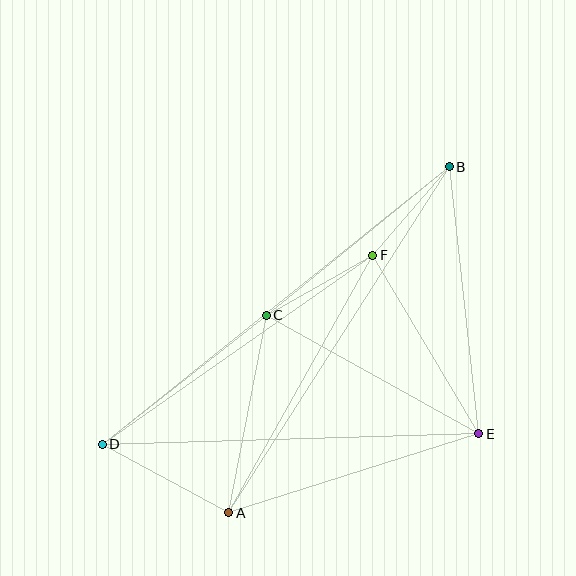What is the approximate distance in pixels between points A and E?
The distance between A and E is approximately 262 pixels.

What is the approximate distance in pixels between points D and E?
The distance between D and E is approximately 376 pixels.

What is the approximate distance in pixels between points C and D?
The distance between C and D is approximately 208 pixels.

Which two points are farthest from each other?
Points B and D are farthest from each other.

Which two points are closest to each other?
Points B and F are closest to each other.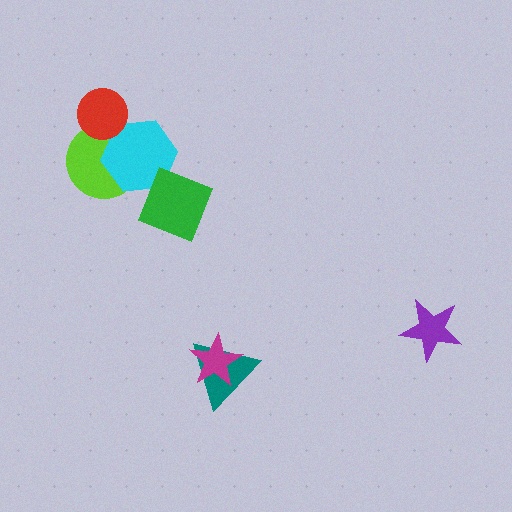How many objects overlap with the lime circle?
2 objects overlap with the lime circle.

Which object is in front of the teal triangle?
The magenta star is in front of the teal triangle.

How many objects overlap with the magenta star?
1 object overlaps with the magenta star.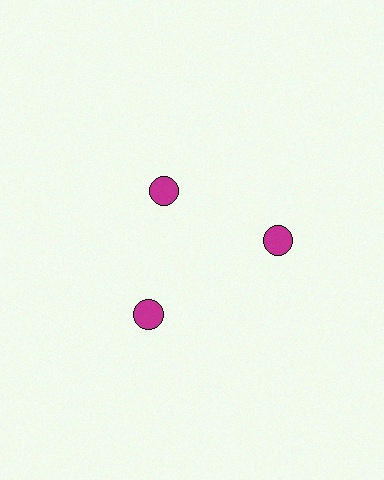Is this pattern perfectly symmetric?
No. The 3 magenta circles are arranged in a ring, but one element near the 11 o'clock position is pulled inward toward the center, breaking the 3-fold rotational symmetry.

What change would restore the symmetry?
The symmetry would be restored by moving it outward, back onto the ring so that all 3 circles sit at equal angles and equal distance from the center.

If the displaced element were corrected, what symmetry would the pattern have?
It would have 3-fold rotational symmetry — the pattern would map onto itself every 120 degrees.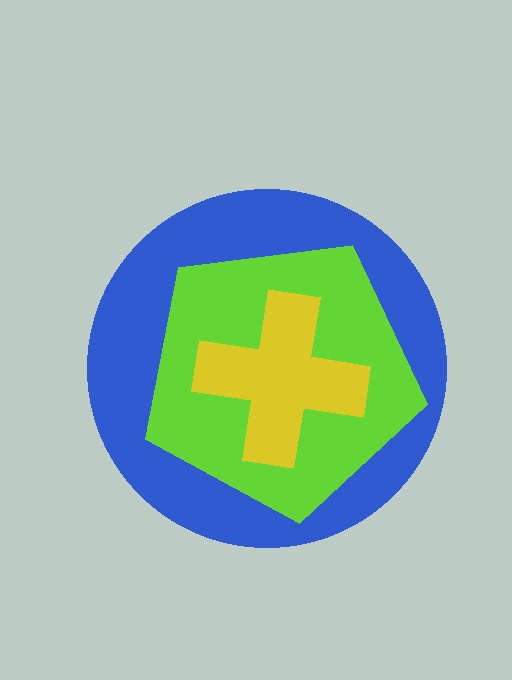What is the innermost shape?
The yellow cross.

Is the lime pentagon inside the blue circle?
Yes.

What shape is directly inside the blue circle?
The lime pentagon.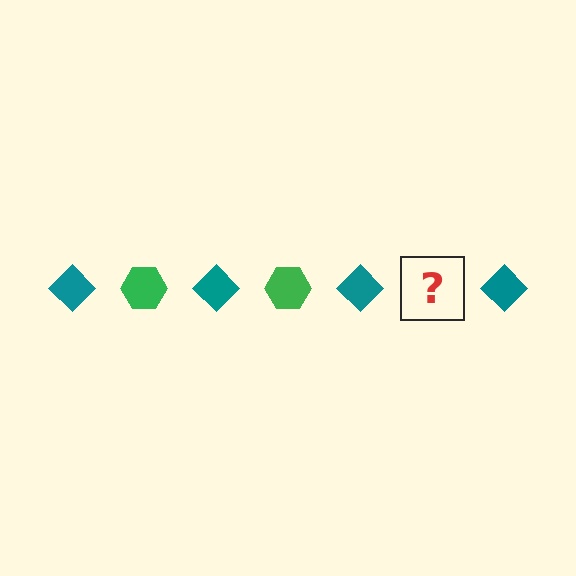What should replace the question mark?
The question mark should be replaced with a green hexagon.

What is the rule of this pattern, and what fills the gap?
The rule is that the pattern alternates between teal diamond and green hexagon. The gap should be filled with a green hexagon.